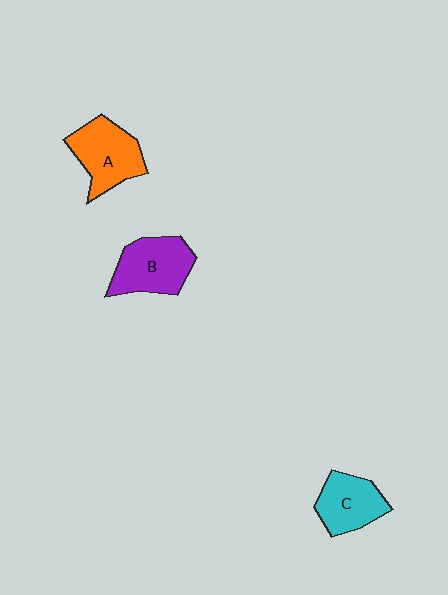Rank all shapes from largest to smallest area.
From largest to smallest: A (orange), B (purple), C (cyan).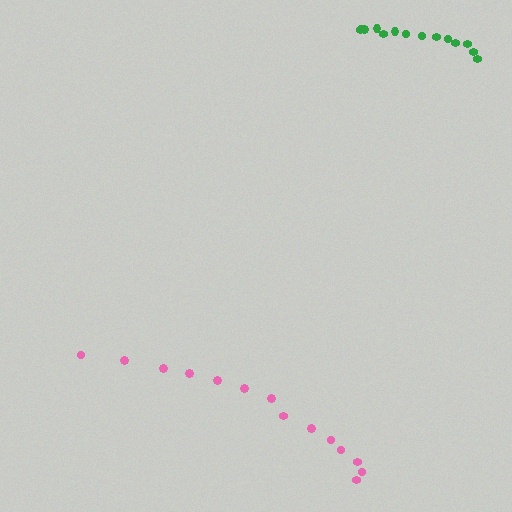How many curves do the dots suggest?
There are 2 distinct paths.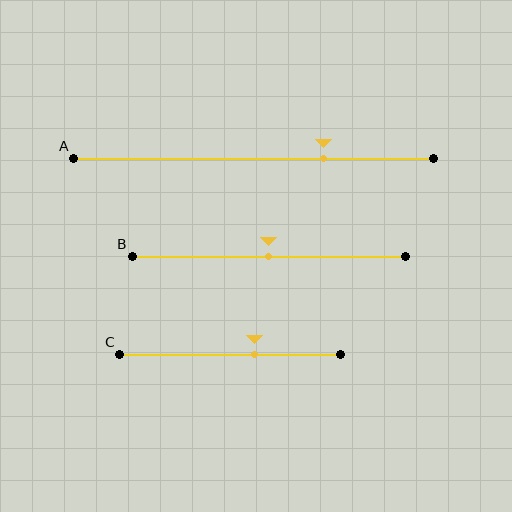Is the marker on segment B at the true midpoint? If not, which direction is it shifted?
Yes, the marker on segment B is at the true midpoint.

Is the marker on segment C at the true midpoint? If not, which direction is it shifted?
No, the marker on segment C is shifted to the right by about 11% of the segment length.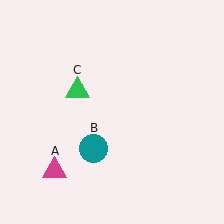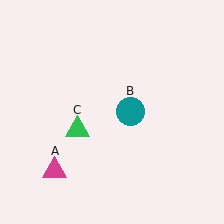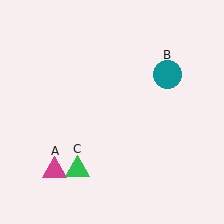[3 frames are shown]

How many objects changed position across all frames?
2 objects changed position: teal circle (object B), green triangle (object C).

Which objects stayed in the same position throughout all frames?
Magenta triangle (object A) remained stationary.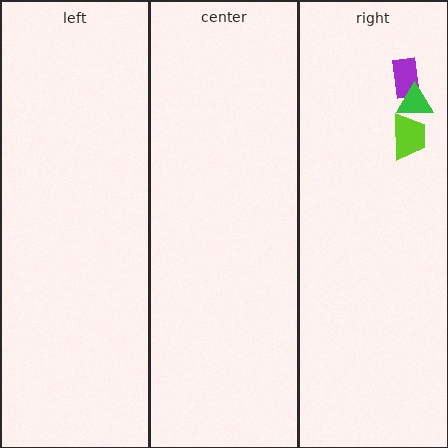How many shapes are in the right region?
3.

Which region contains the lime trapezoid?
The right region.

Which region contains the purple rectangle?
The right region.